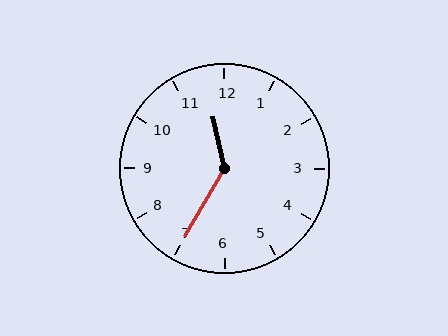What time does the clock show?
11:35.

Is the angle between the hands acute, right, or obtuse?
It is obtuse.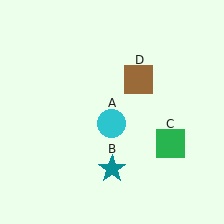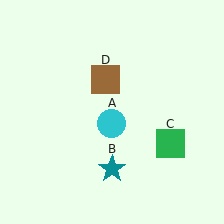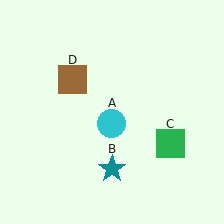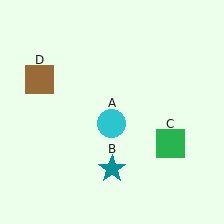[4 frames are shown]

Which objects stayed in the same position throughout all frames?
Cyan circle (object A) and teal star (object B) and green square (object C) remained stationary.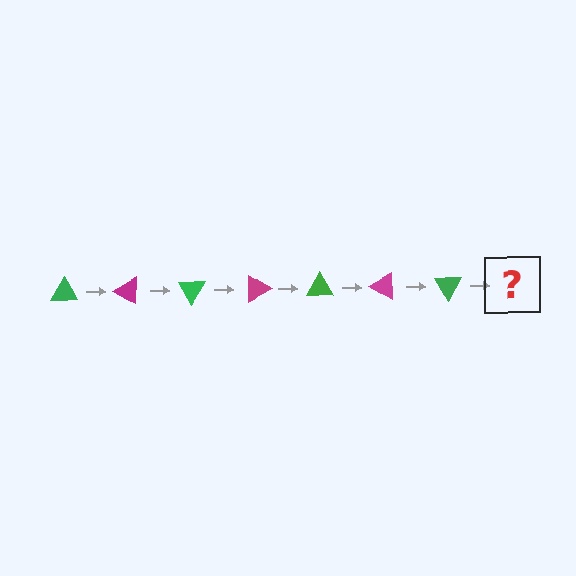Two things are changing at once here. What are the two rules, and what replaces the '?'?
The two rules are that it rotates 30 degrees each step and the color cycles through green and magenta. The '?' should be a magenta triangle, rotated 210 degrees from the start.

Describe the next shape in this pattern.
It should be a magenta triangle, rotated 210 degrees from the start.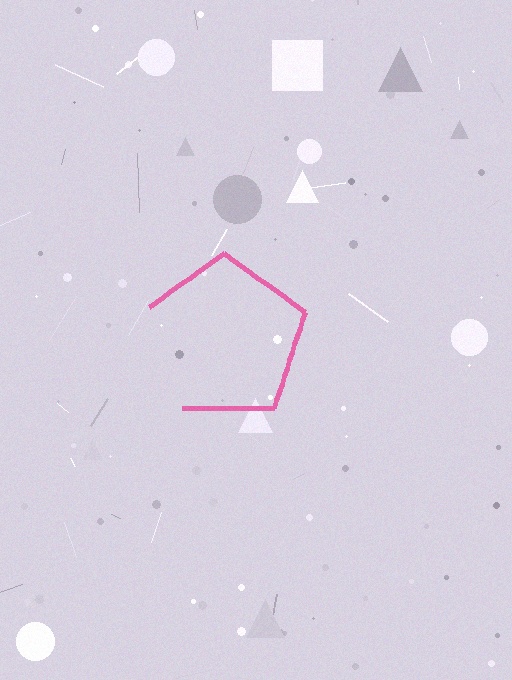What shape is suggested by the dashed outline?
The dashed outline suggests a pentagon.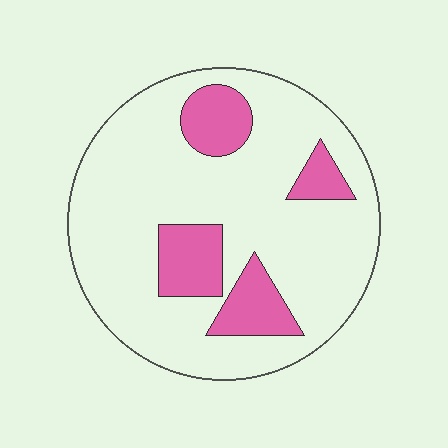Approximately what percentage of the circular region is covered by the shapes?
Approximately 20%.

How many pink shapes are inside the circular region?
4.